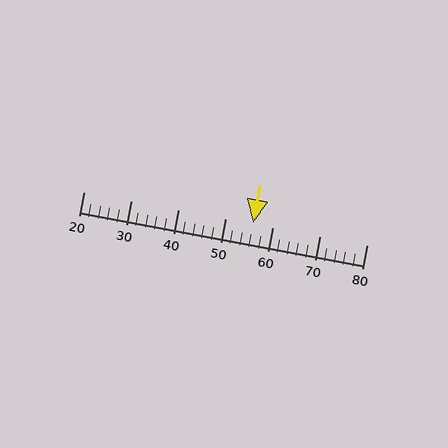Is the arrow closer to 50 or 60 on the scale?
The arrow is closer to 60.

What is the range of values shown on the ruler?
The ruler shows values from 20 to 80.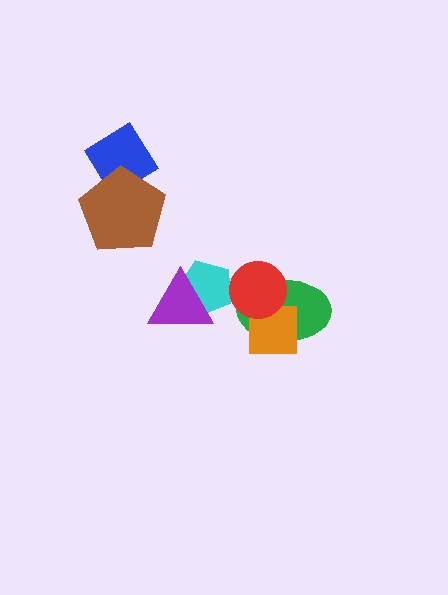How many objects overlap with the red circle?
3 objects overlap with the red circle.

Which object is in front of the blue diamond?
The brown pentagon is in front of the blue diamond.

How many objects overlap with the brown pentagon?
1 object overlaps with the brown pentagon.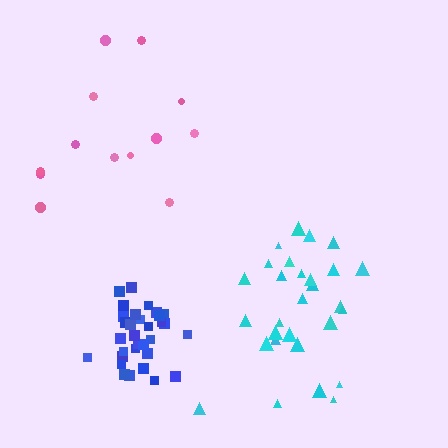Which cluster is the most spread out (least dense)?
Pink.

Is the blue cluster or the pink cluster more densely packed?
Blue.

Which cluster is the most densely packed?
Blue.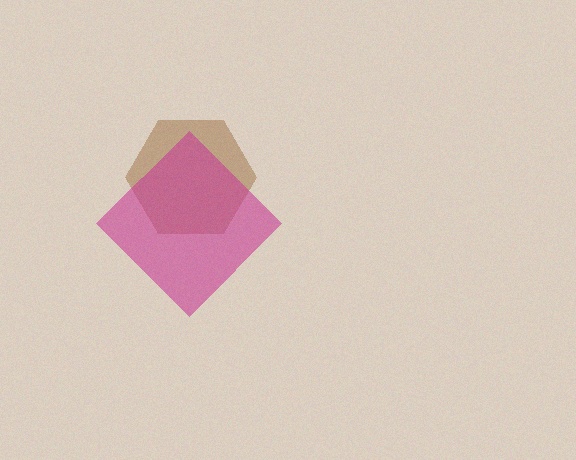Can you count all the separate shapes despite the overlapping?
Yes, there are 2 separate shapes.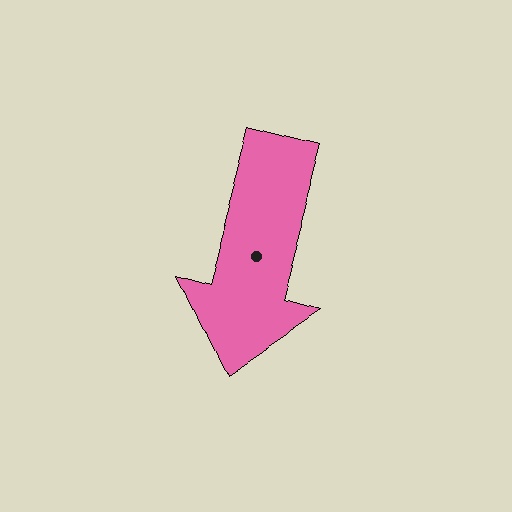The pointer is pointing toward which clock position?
Roughly 7 o'clock.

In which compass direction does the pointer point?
South.